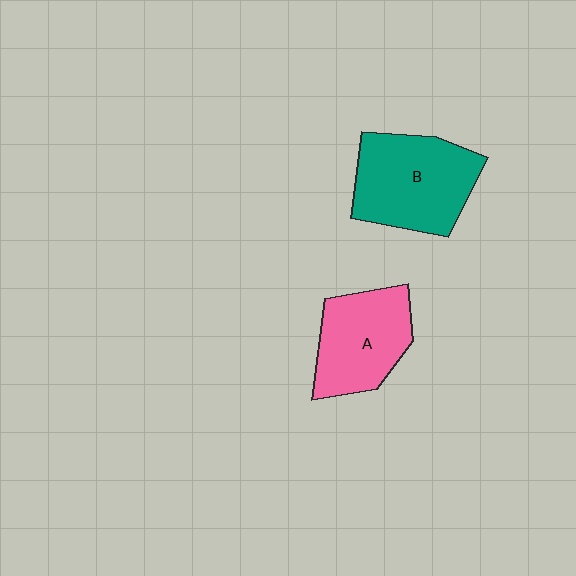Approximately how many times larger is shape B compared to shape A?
Approximately 1.2 times.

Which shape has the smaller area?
Shape A (pink).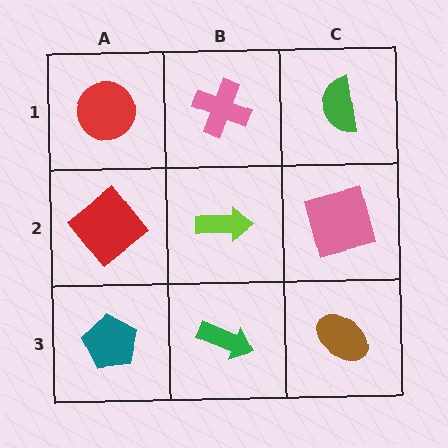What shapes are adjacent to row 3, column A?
A red diamond (row 2, column A), a green arrow (row 3, column B).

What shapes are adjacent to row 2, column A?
A red circle (row 1, column A), a teal pentagon (row 3, column A), a lime arrow (row 2, column B).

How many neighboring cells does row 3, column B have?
3.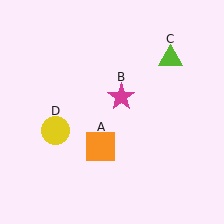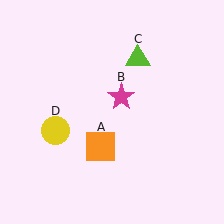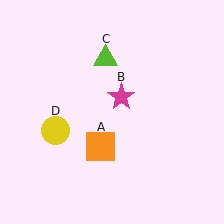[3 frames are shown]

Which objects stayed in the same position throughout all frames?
Orange square (object A) and magenta star (object B) and yellow circle (object D) remained stationary.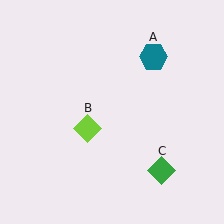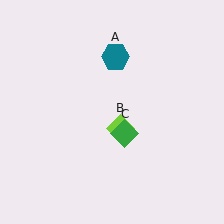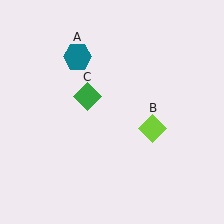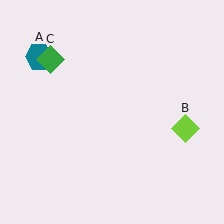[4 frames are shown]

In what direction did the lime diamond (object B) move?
The lime diamond (object B) moved right.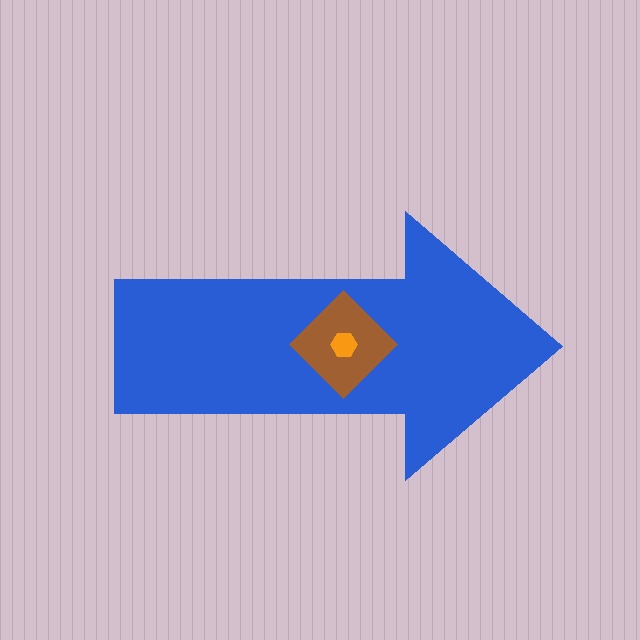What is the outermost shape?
The blue arrow.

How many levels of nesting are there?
3.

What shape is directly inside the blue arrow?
The brown diamond.